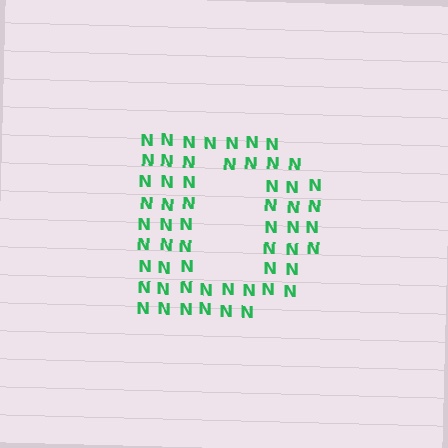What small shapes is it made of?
It is made of small letter N's.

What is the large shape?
The large shape is the letter D.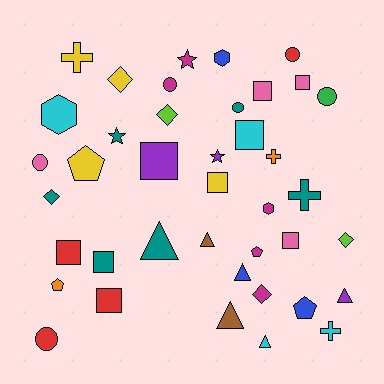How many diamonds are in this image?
There are 5 diamonds.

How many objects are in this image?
There are 40 objects.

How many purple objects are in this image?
There are 3 purple objects.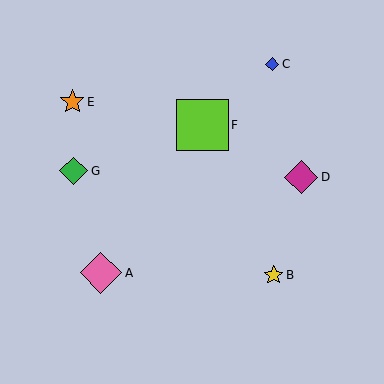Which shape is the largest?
The lime square (labeled F) is the largest.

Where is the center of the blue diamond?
The center of the blue diamond is at (272, 64).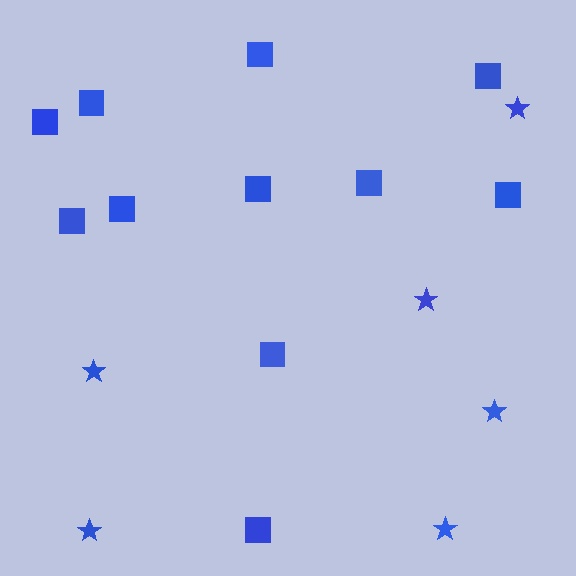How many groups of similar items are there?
There are 2 groups: one group of stars (6) and one group of squares (11).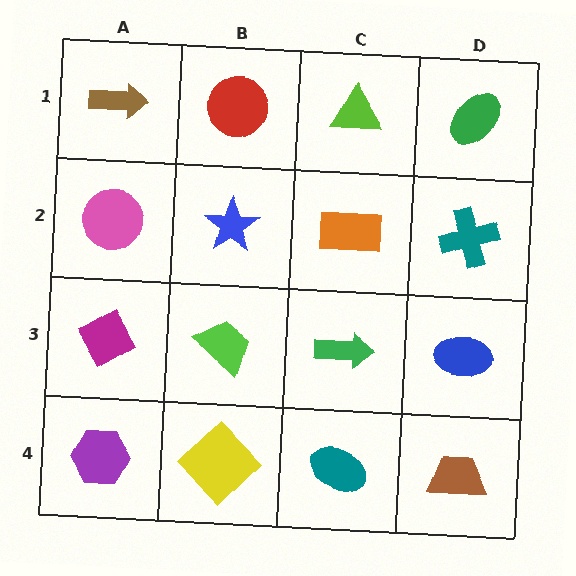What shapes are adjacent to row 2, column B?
A red circle (row 1, column B), a lime trapezoid (row 3, column B), a pink circle (row 2, column A), an orange rectangle (row 2, column C).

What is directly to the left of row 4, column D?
A teal ellipse.